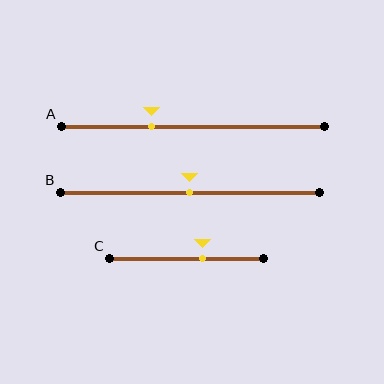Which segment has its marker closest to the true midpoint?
Segment B has its marker closest to the true midpoint.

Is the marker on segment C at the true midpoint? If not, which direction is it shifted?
No, the marker on segment C is shifted to the right by about 11% of the segment length.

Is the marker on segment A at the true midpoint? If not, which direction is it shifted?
No, the marker on segment A is shifted to the left by about 16% of the segment length.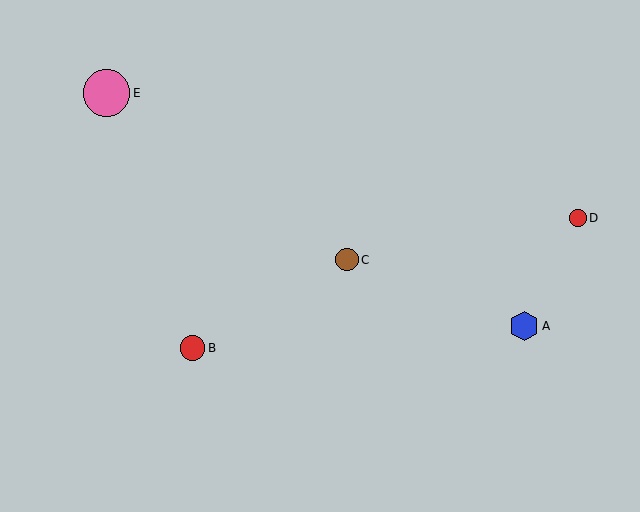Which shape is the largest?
The pink circle (labeled E) is the largest.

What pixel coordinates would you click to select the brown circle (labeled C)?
Click at (347, 260) to select the brown circle C.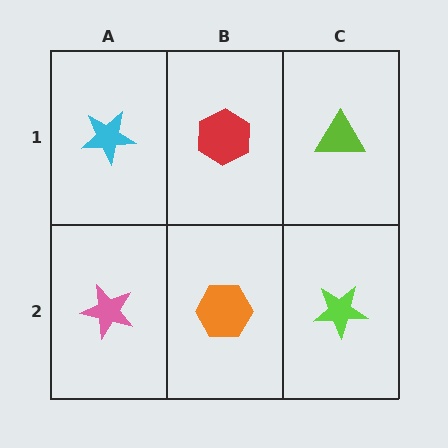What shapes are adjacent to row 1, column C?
A lime star (row 2, column C), a red hexagon (row 1, column B).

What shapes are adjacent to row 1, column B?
An orange hexagon (row 2, column B), a cyan star (row 1, column A), a lime triangle (row 1, column C).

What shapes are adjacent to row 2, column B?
A red hexagon (row 1, column B), a pink star (row 2, column A), a lime star (row 2, column C).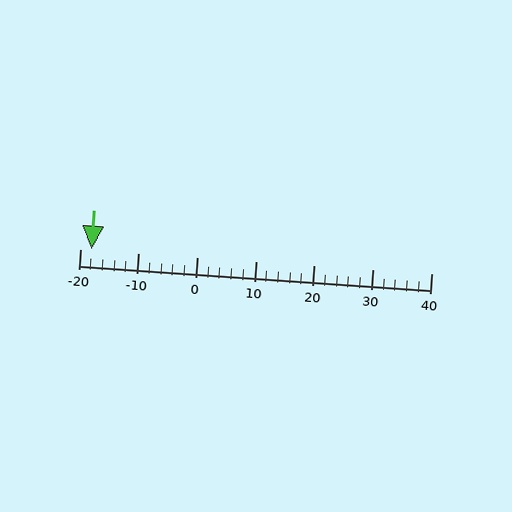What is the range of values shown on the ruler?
The ruler shows values from -20 to 40.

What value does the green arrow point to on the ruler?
The green arrow points to approximately -18.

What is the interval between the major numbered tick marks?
The major tick marks are spaced 10 units apart.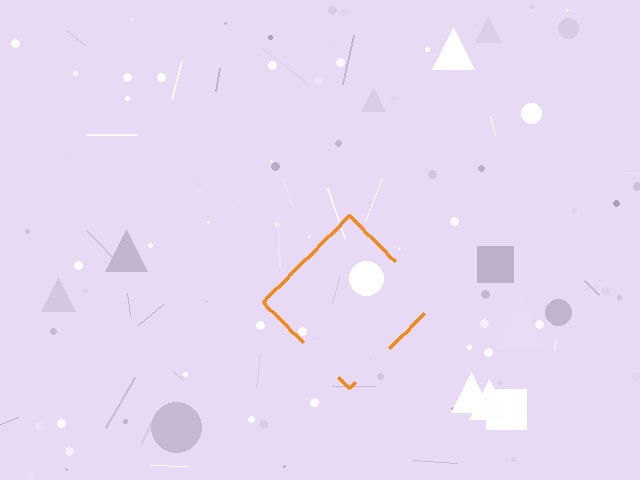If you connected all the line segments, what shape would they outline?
They would outline a diamond.